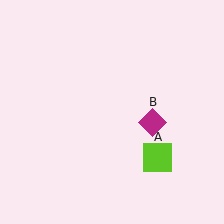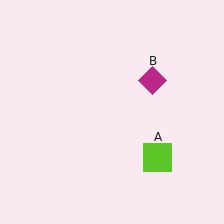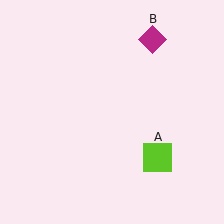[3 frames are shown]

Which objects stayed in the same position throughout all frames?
Lime square (object A) remained stationary.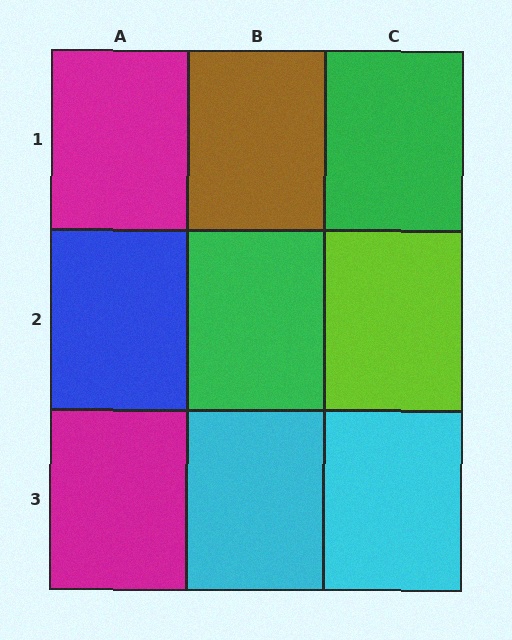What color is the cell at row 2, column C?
Lime.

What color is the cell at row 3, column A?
Magenta.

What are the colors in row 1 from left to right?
Magenta, brown, green.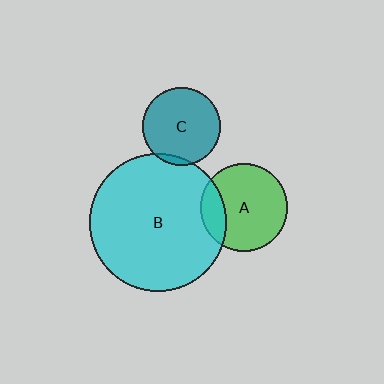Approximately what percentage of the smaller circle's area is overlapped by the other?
Approximately 20%.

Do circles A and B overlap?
Yes.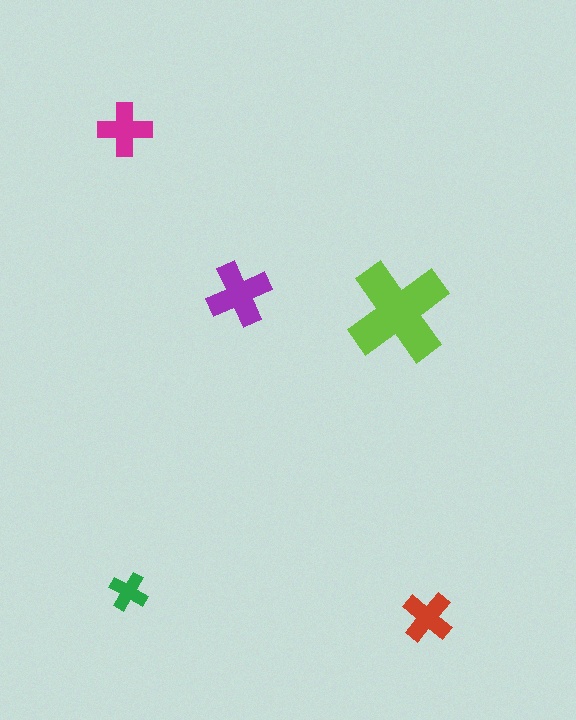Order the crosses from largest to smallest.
the lime one, the purple one, the magenta one, the red one, the green one.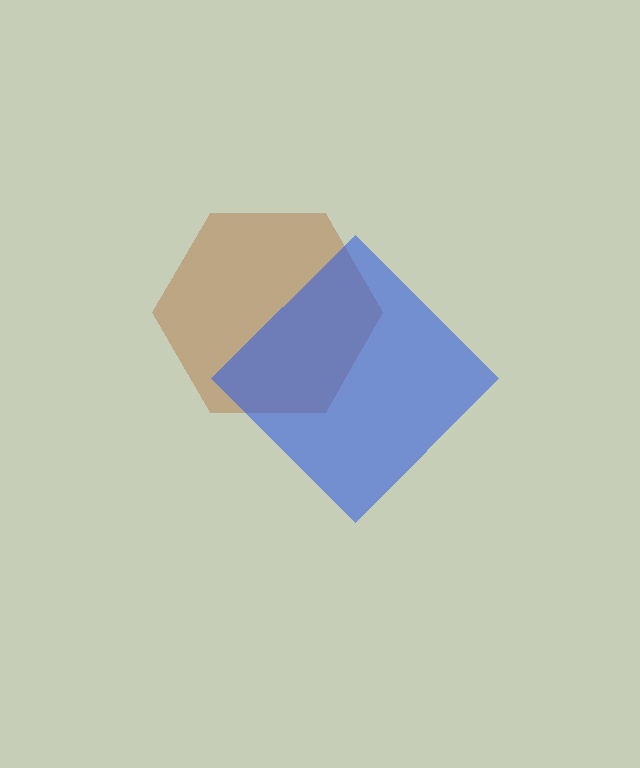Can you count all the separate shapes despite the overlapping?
Yes, there are 2 separate shapes.